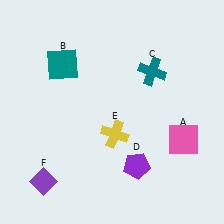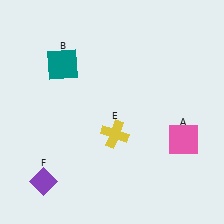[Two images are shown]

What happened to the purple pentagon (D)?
The purple pentagon (D) was removed in Image 2. It was in the bottom-right area of Image 1.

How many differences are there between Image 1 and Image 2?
There are 2 differences between the two images.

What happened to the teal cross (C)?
The teal cross (C) was removed in Image 2. It was in the top-right area of Image 1.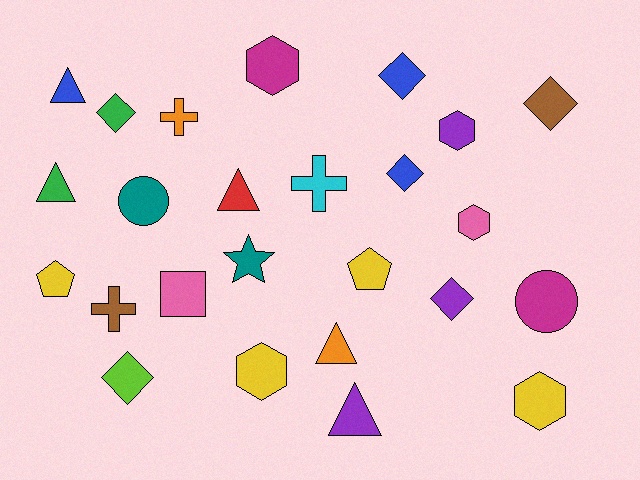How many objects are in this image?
There are 25 objects.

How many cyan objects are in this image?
There is 1 cyan object.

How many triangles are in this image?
There are 5 triangles.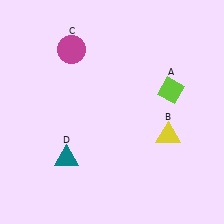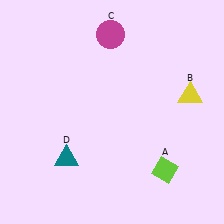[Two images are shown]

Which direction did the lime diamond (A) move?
The lime diamond (A) moved down.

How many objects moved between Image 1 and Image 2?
3 objects moved between the two images.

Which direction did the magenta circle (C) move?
The magenta circle (C) moved right.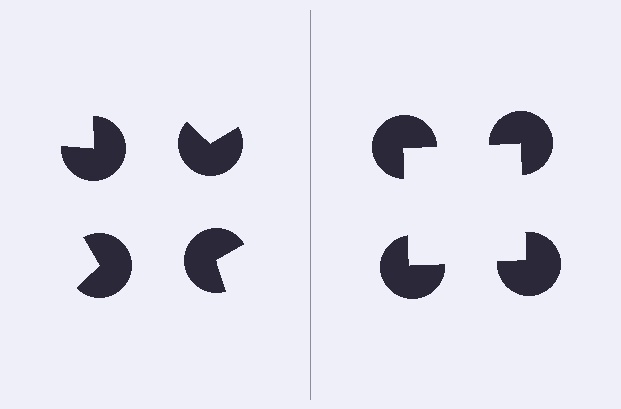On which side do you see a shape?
An illusory square appears on the right side. On the left side the wedge cuts are rotated, so no coherent shape forms.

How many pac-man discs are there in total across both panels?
8 — 4 on each side.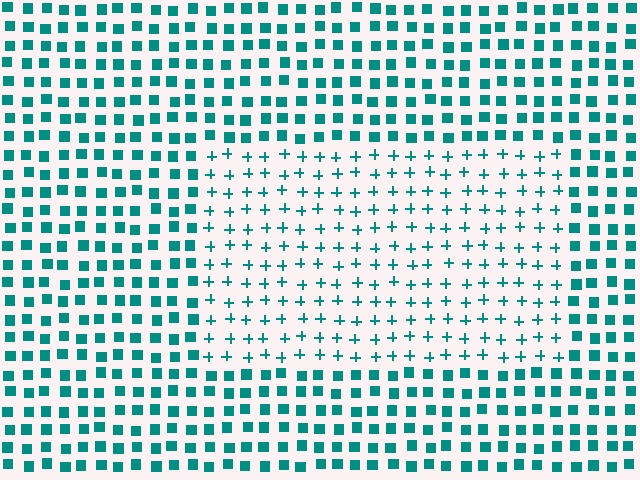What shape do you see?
I see a rectangle.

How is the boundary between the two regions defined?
The boundary is defined by a change in element shape: plus signs inside vs. squares outside. All elements share the same color and spacing.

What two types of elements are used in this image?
The image uses plus signs inside the rectangle region and squares outside it.